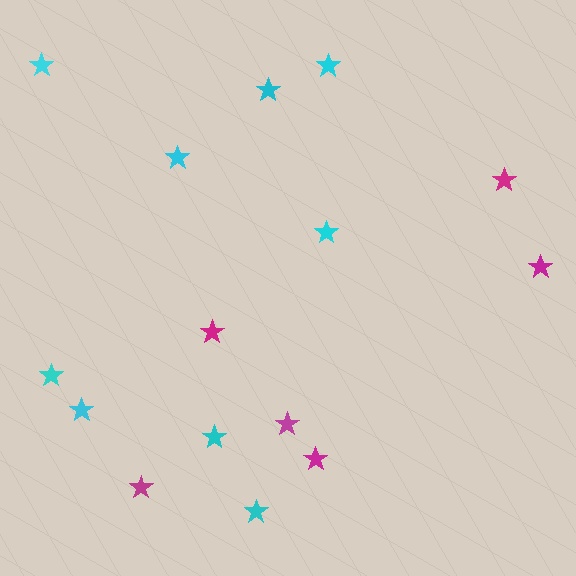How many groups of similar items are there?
There are 2 groups: one group of cyan stars (9) and one group of magenta stars (6).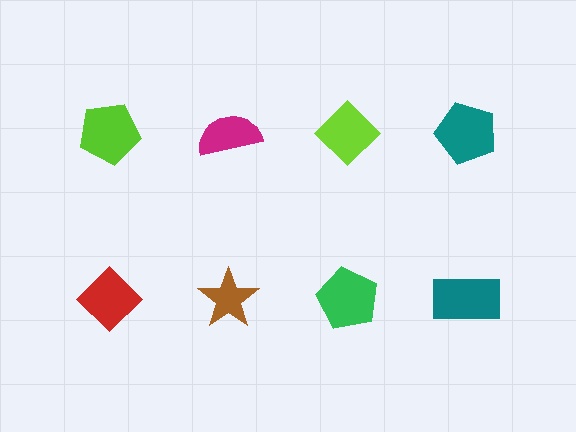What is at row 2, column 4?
A teal rectangle.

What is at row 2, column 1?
A red diamond.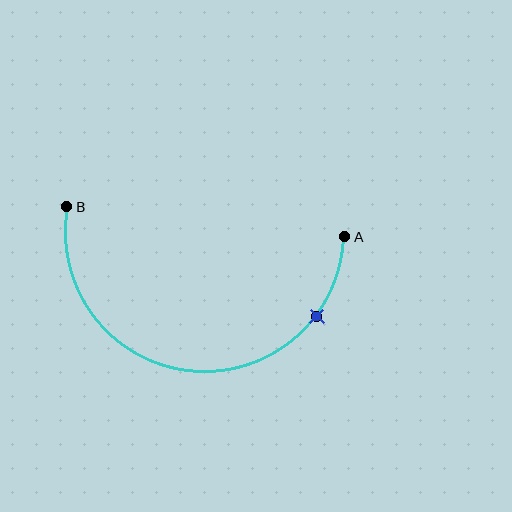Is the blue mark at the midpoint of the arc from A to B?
No. The blue mark lies on the arc but is closer to endpoint A. The arc midpoint would be at the point on the curve equidistant along the arc from both A and B.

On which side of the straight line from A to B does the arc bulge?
The arc bulges below the straight line connecting A and B.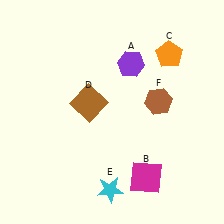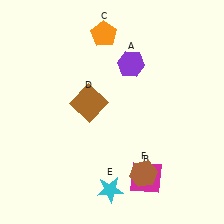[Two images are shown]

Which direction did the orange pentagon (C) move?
The orange pentagon (C) moved left.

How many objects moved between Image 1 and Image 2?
2 objects moved between the two images.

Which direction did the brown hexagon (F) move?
The brown hexagon (F) moved down.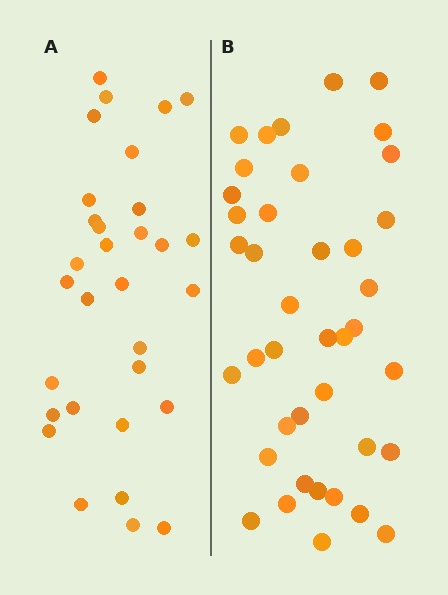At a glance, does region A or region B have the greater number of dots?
Region B (the right region) has more dots.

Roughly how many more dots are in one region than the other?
Region B has roughly 8 or so more dots than region A.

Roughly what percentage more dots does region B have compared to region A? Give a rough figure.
About 30% more.